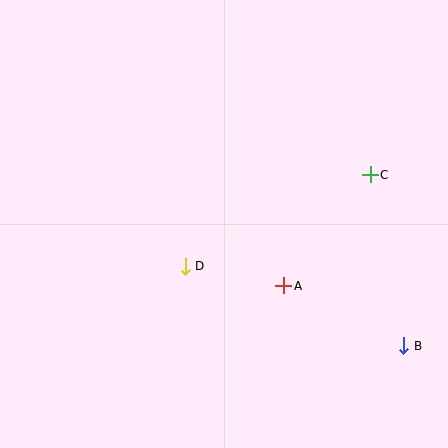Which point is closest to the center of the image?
Point D at (185, 266) is closest to the center.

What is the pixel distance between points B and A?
The distance between B and A is 135 pixels.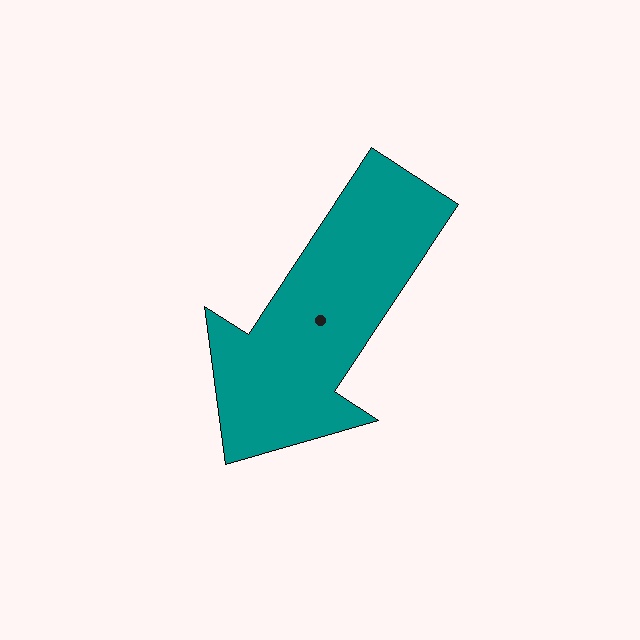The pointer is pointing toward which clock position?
Roughly 7 o'clock.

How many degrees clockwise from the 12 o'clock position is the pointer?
Approximately 213 degrees.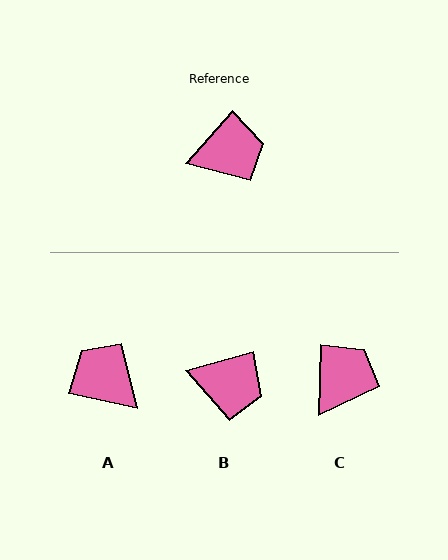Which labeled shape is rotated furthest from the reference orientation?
A, about 119 degrees away.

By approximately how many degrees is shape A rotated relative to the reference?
Approximately 119 degrees counter-clockwise.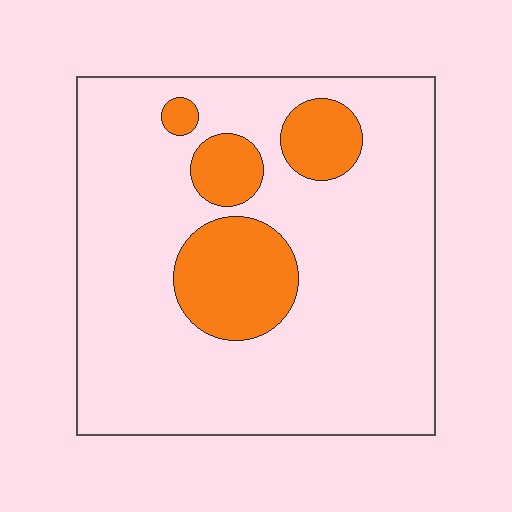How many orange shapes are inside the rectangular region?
4.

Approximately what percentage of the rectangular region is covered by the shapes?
Approximately 20%.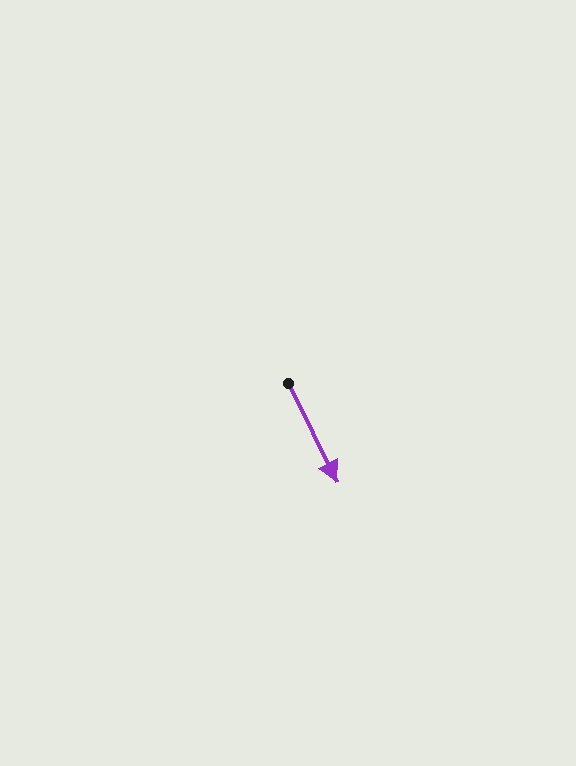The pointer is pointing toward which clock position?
Roughly 5 o'clock.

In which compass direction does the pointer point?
Southeast.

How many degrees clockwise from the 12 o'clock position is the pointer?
Approximately 154 degrees.